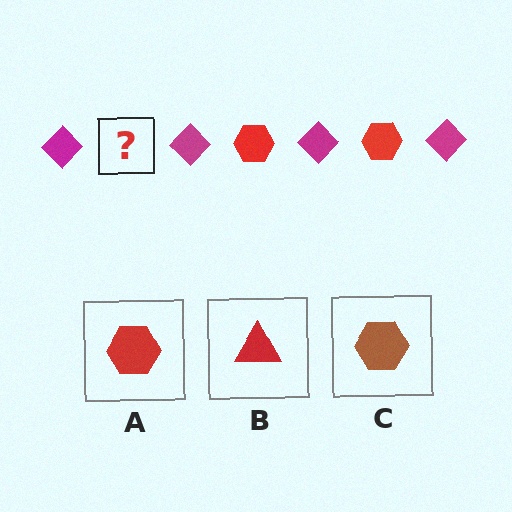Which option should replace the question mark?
Option A.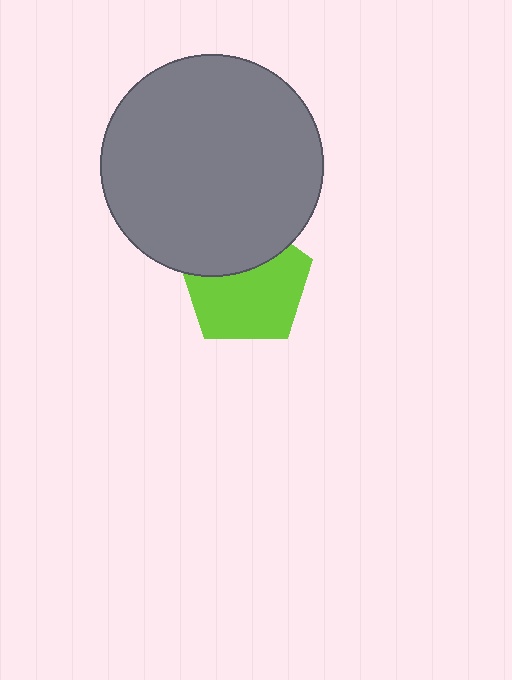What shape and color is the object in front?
The object in front is a gray circle.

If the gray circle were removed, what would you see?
You would see the complete lime pentagon.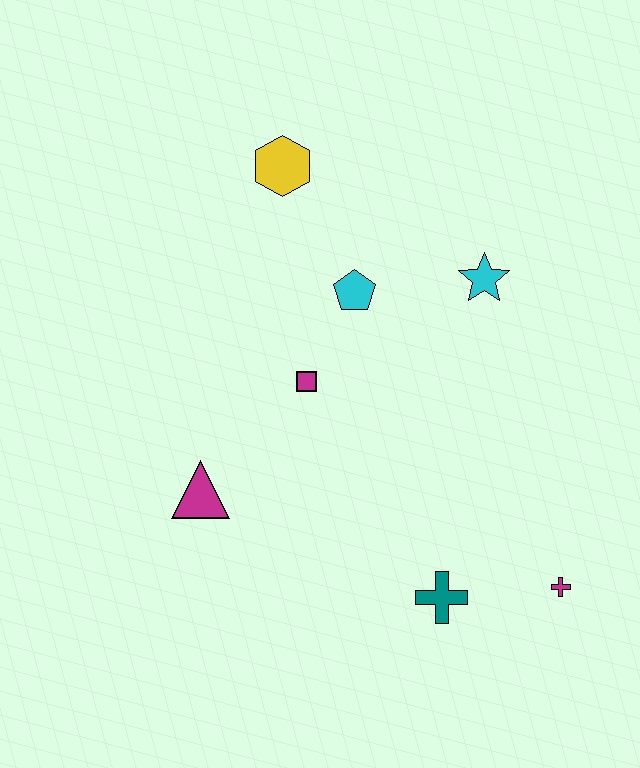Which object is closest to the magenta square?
The cyan pentagon is closest to the magenta square.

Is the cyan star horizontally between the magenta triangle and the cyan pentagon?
No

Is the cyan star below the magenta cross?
No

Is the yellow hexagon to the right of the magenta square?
No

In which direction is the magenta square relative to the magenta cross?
The magenta square is to the left of the magenta cross.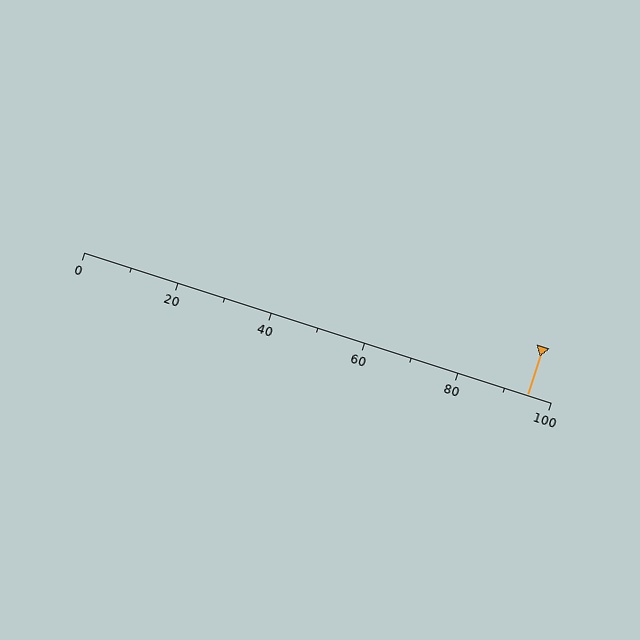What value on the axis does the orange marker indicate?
The marker indicates approximately 95.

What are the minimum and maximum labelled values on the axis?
The axis runs from 0 to 100.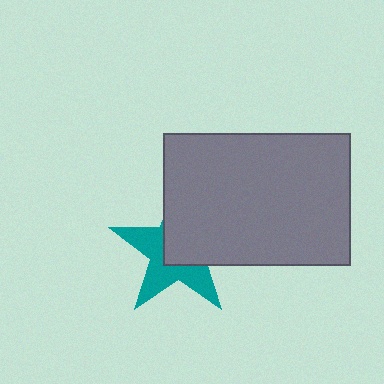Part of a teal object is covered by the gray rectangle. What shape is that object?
It is a star.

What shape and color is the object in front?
The object in front is a gray rectangle.